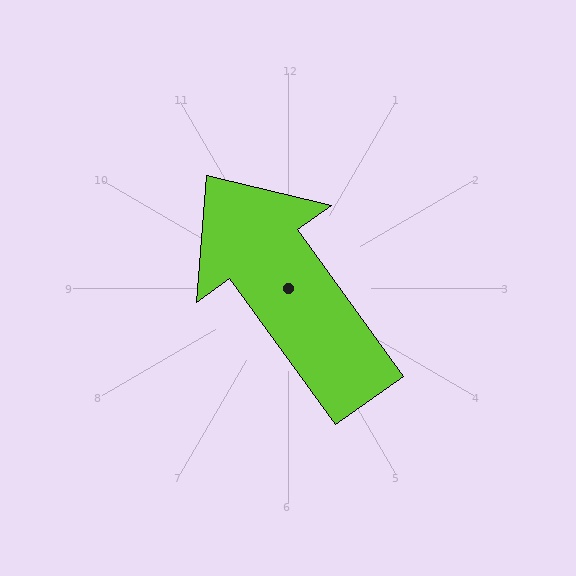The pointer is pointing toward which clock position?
Roughly 11 o'clock.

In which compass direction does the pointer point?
Northwest.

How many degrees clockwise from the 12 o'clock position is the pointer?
Approximately 324 degrees.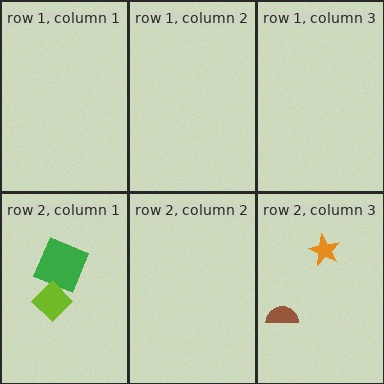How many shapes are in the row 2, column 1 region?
2.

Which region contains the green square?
The row 2, column 1 region.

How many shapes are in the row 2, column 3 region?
2.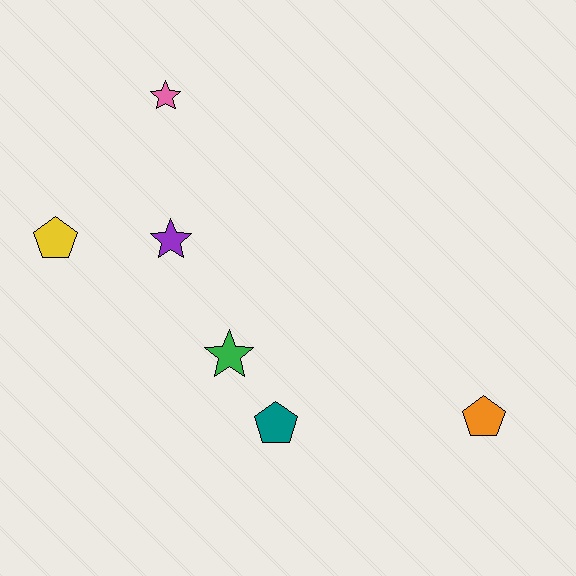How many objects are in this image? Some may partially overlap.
There are 6 objects.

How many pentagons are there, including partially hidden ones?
There are 3 pentagons.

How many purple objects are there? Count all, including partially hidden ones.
There is 1 purple object.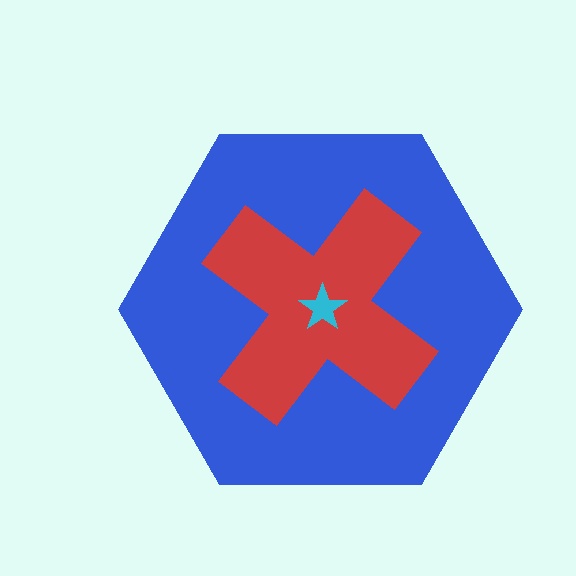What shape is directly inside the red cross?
The cyan star.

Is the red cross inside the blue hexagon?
Yes.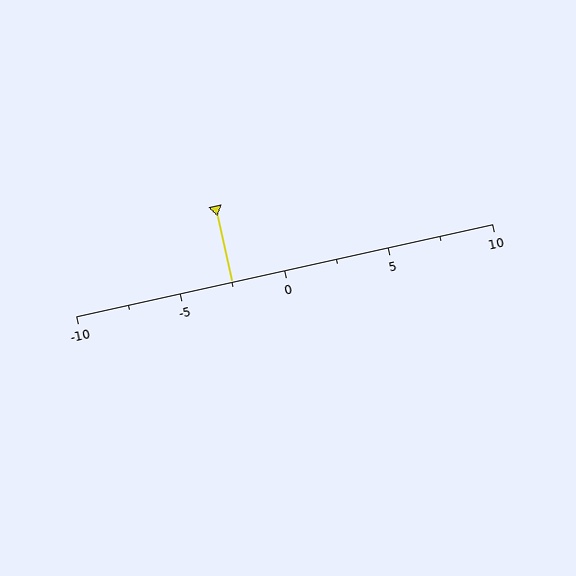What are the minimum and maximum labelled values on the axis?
The axis runs from -10 to 10.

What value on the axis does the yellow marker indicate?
The marker indicates approximately -2.5.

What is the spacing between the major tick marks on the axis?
The major ticks are spaced 5 apart.